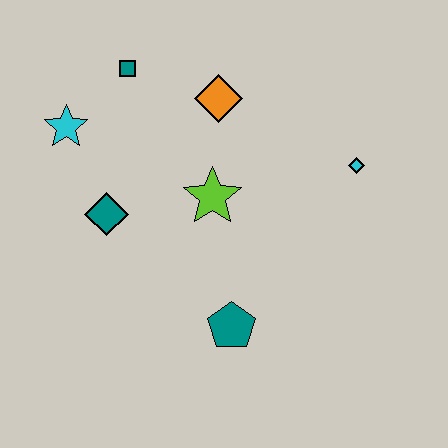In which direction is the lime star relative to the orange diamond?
The lime star is below the orange diamond.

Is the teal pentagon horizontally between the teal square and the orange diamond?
No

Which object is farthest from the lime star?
The cyan star is farthest from the lime star.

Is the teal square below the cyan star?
No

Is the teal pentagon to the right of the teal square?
Yes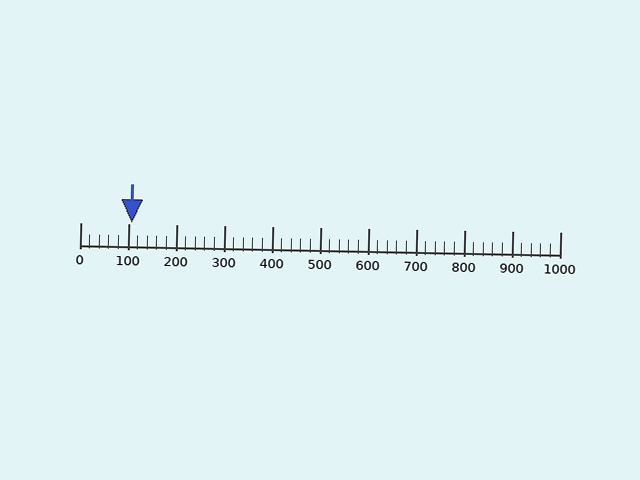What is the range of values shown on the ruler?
The ruler shows values from 0 to 1000.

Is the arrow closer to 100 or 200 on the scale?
The arrow is closer to 100.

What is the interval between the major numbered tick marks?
The major tick marks are spaced 100 units apart.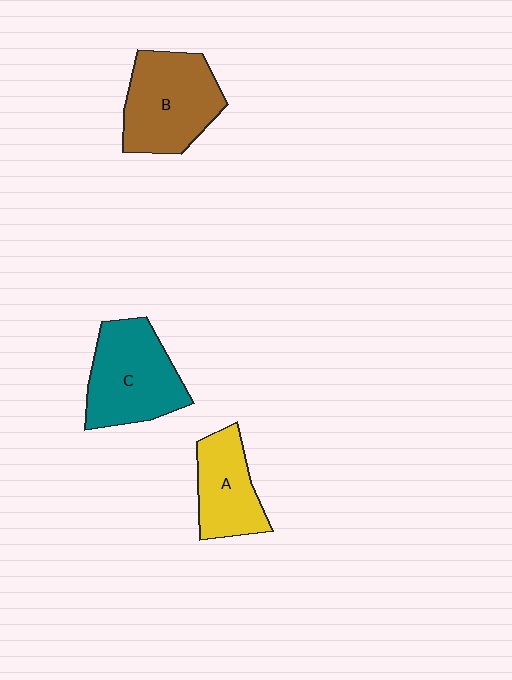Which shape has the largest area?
Shape B (brown).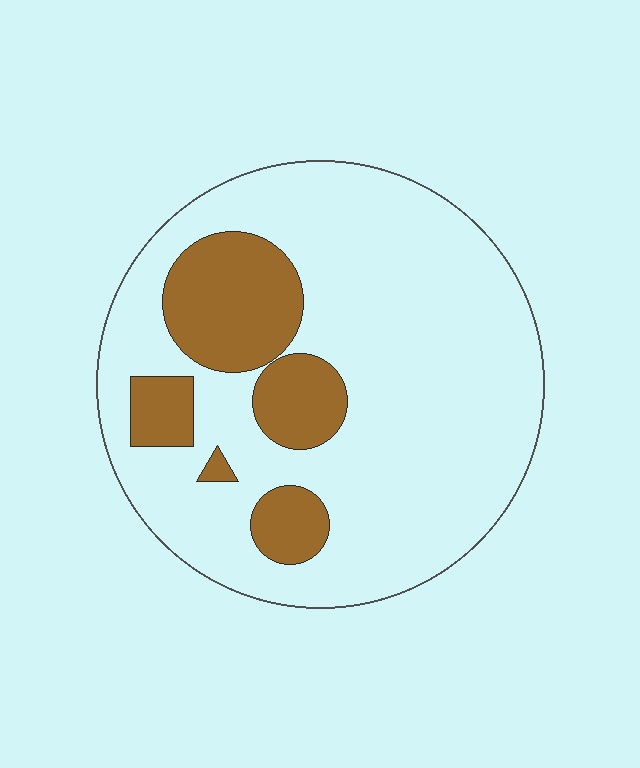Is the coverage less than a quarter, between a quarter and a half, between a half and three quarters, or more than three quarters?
Less than a quarter.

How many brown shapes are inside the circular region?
5.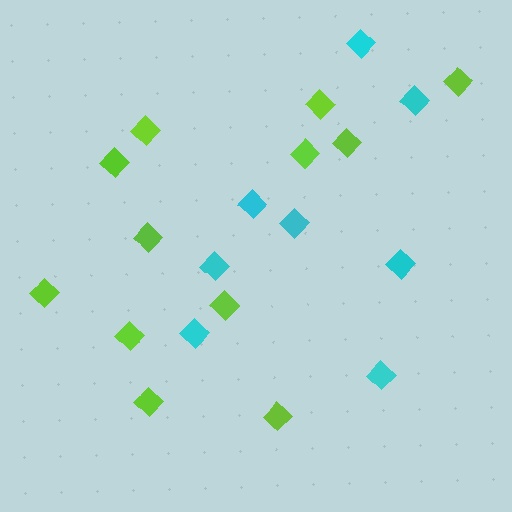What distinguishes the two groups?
There are 2 groups: one group of cyan diamonds (8) and one group of lime diamonds (12).